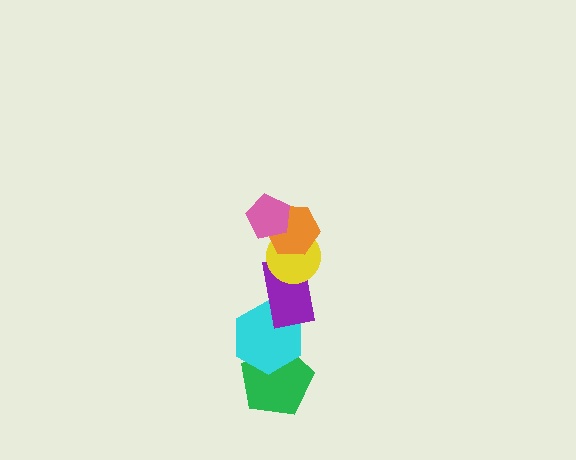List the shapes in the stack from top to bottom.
From top to bottom: the pink pentagon, the orange hexagon, the yellow circle, the purple rectangle, the cyan hexagon, the green pentagon.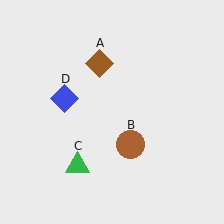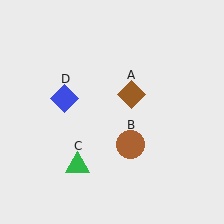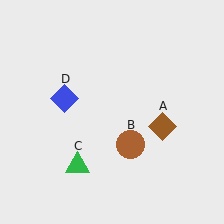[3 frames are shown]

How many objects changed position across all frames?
1 object changed position: brown diamond (object A).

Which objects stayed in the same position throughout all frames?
Brown circle (object B) and green triangle (object C) and blue diamond (object D) remained stationary.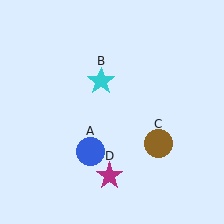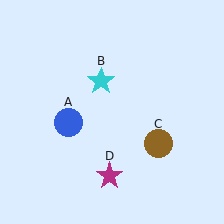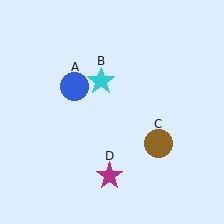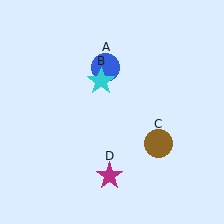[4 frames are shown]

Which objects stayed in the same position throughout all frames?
Cyan star (object B) and brown circle (object C) and magenta star (object D) remained stationary.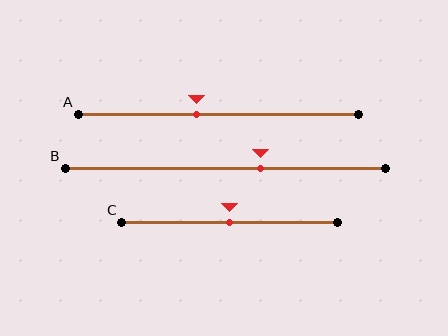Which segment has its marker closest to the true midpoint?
Segment C has its marker closest to the true midpoint.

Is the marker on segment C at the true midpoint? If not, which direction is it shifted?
Yes, the marker on segment C is at the true midpoint.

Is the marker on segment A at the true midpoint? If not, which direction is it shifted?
No, the marker on segment A is shifted to the left by about 8% of the segment length.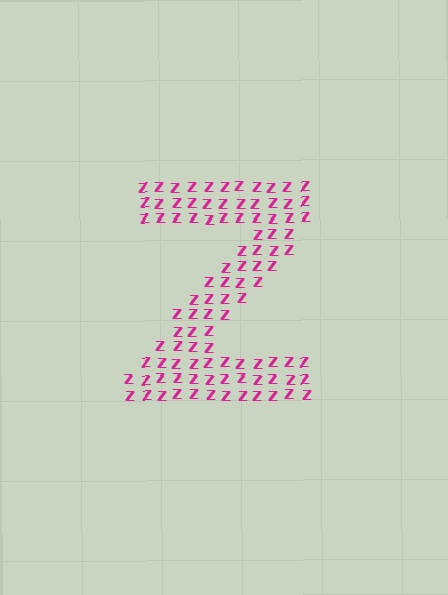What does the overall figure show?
The overall figure shows the letter Z.